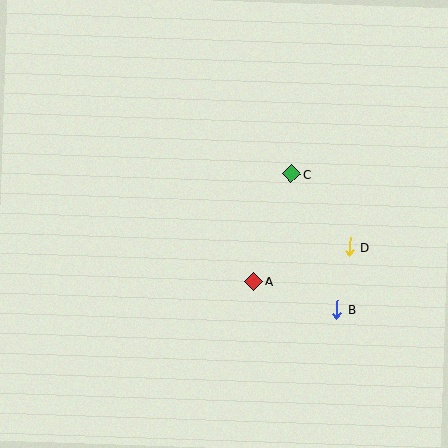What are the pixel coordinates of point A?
Point A is at (254, 281).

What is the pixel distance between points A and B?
The distance between A and B is 88 pixels.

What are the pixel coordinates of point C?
Point C is at (292, 174).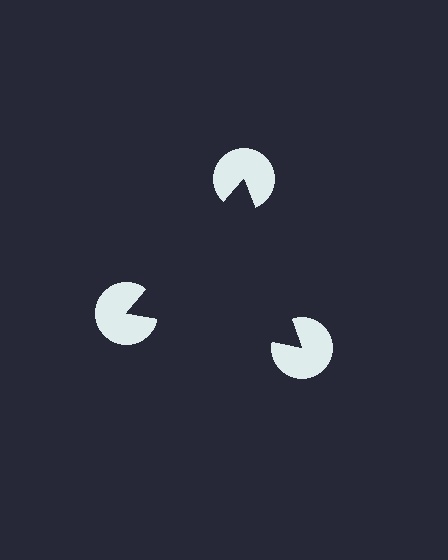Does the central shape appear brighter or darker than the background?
It typically appears slightly darker than the background, even though no actual brightness change is drawn.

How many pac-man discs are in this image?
There are 3 — one at each vertex of the illusory triangle.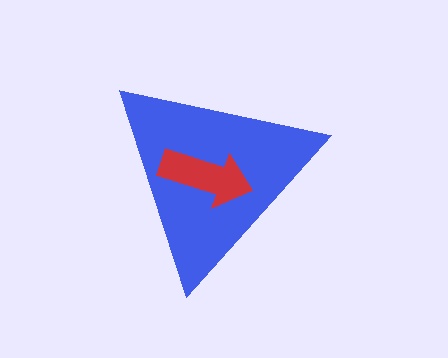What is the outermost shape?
The blue triangle.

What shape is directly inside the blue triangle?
The red arrow.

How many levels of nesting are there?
2.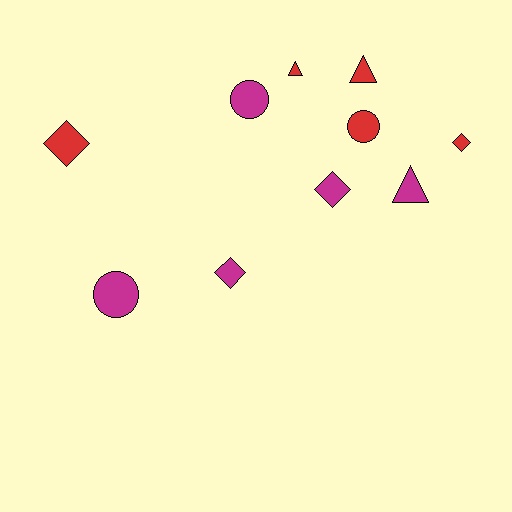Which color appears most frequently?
Magenta, with 5 objects.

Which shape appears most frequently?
Diamond, with 4 objects.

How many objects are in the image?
There are 10 objects.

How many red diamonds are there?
There are 2 red diamonds.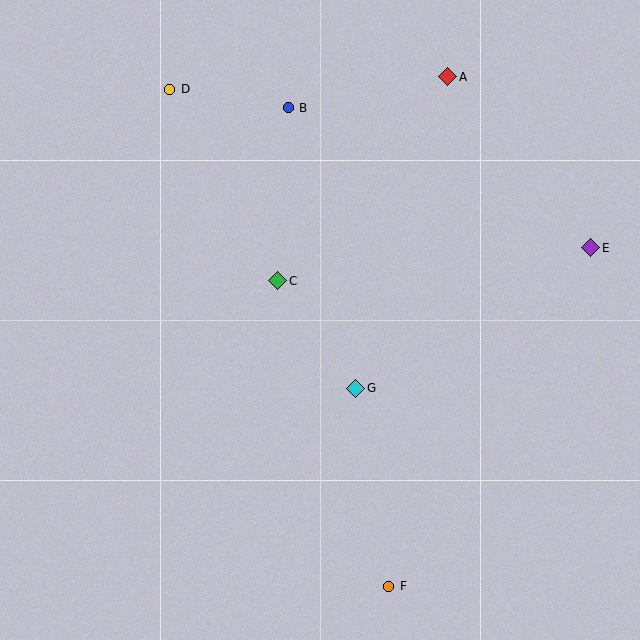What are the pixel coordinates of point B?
Point B is at (288, 108).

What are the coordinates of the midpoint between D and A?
The midpoint between D and A is at (309, 83).